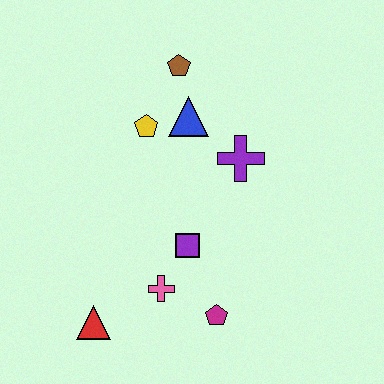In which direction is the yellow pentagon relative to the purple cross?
The yellow pentagon is to the left of the purple cross.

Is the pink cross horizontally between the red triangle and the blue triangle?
Yes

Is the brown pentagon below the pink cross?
No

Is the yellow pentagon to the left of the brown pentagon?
Yes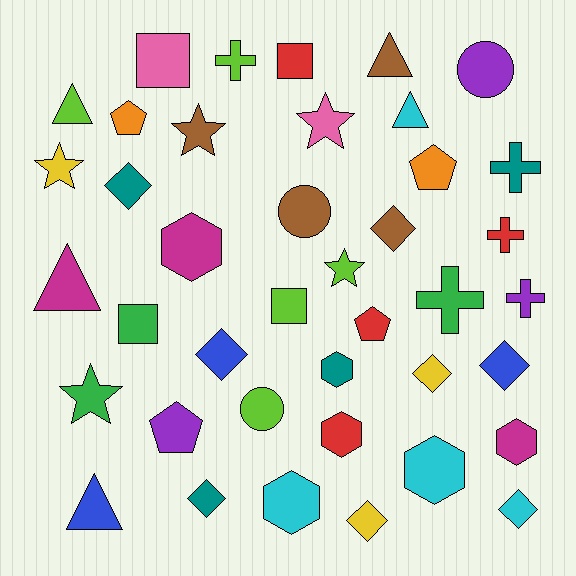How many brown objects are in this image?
There are 4 brown objects.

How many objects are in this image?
There are 40 objects.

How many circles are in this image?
There are 3 circles.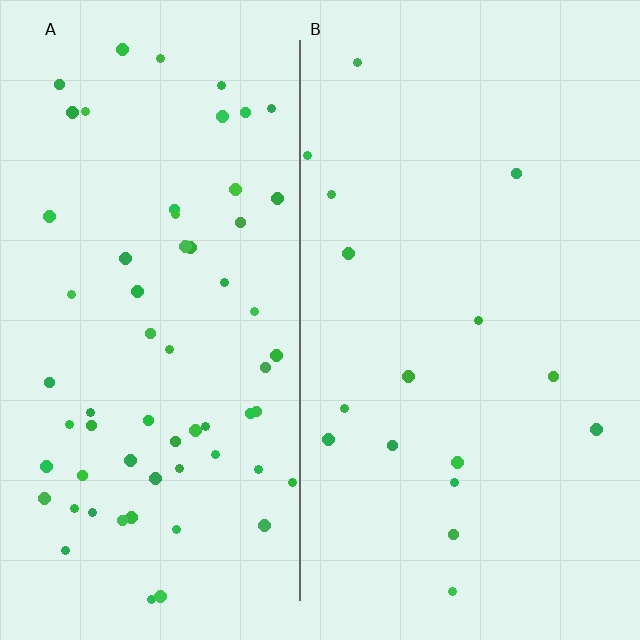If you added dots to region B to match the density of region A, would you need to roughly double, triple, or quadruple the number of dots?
Approximately quadruple.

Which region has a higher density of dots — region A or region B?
A (the left).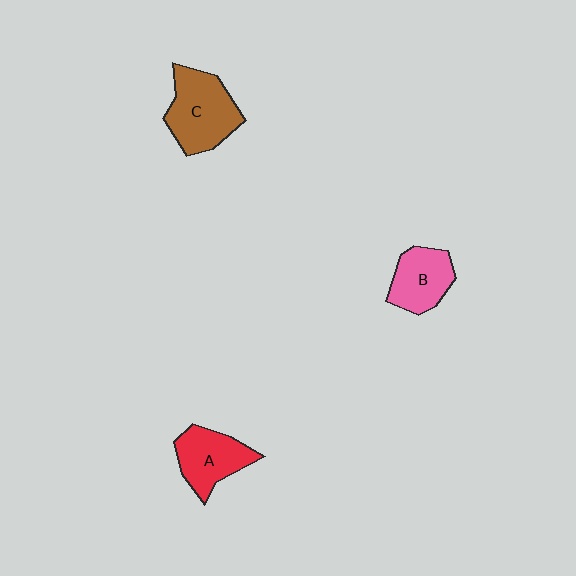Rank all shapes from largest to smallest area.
From largest to smallest: C (brown), A (red), B (pink).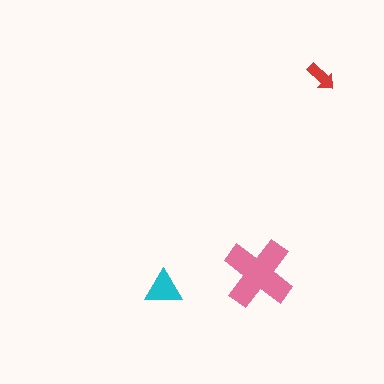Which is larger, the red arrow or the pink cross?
The pink cross.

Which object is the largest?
The pink cross.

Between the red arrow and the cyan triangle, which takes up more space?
The cyan triangle.